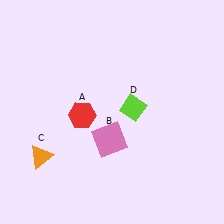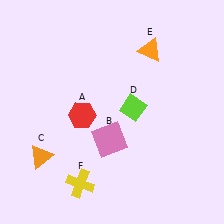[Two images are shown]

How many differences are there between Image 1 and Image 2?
There are 2 differences between the two images.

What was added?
An orange triangle (E), a yellow cross (F) were added in Image 2.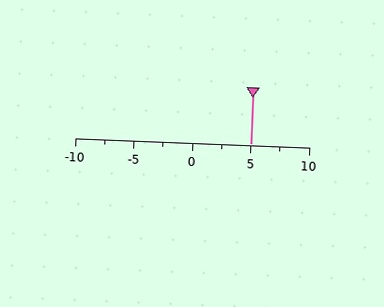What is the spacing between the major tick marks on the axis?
The major ticks are spaced 5 apart.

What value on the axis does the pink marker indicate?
The marker indicates approximately 5.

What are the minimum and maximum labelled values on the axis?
The axis runs from -10 to 10.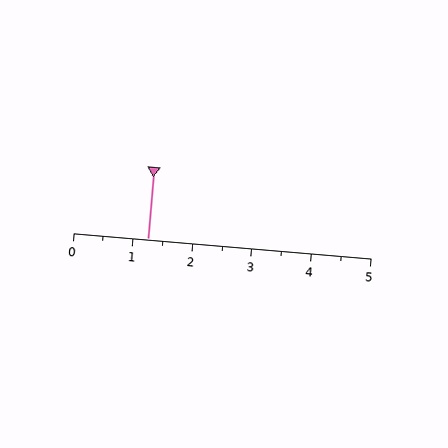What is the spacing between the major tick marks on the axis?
The major ticks are spaced 1 apart.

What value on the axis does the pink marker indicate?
The marker indicates approximately 1.2.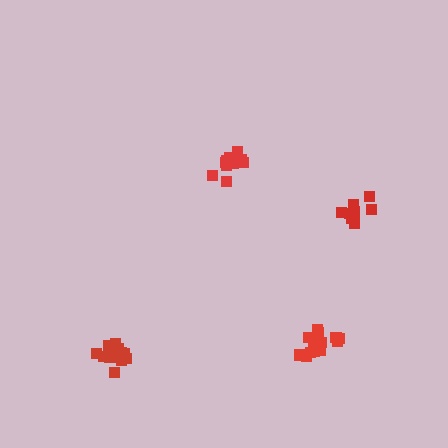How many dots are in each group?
Group 1: 16 dots, Group 2: 14 dots, Group 3: 12 dots, Group 4: 13 dots (55 total).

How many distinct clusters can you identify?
There are 4 distinct clusters.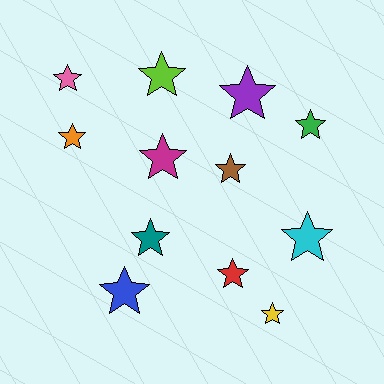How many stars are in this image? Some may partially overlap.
There are 12 stars.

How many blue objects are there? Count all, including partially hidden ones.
There is 1 blue object.